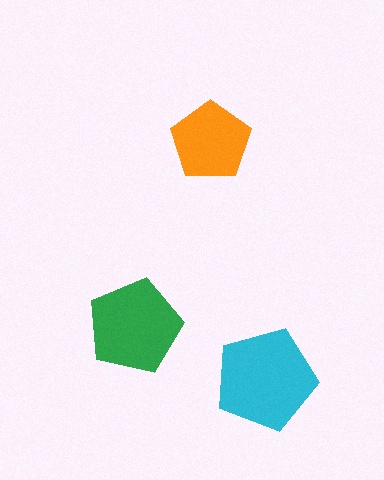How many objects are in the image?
There are 3 objects in the image.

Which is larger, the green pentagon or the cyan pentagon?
The cyan one.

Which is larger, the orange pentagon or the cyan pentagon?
The cyan one.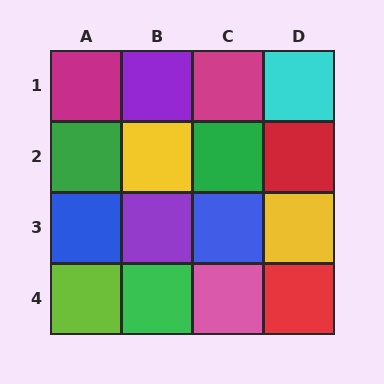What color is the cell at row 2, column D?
Red.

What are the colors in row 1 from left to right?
Magenta, purple, magenta, cyan.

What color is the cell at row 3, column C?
Blue.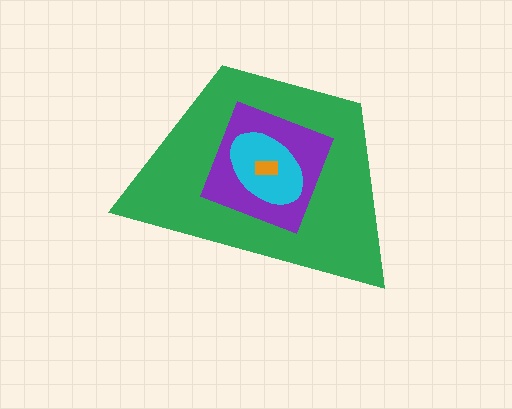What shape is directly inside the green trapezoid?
The purple square.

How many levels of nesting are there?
4.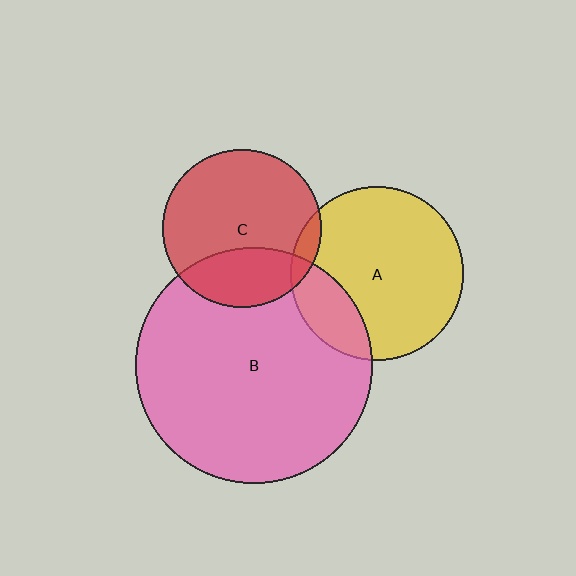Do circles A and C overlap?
Yes.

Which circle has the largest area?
Circle B (pink).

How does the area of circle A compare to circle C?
Approximately 1.2 times.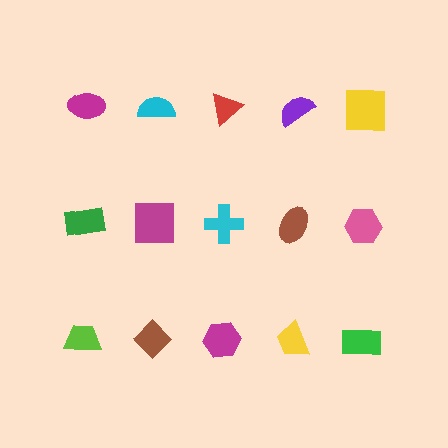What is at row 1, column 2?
A cyan semicircle.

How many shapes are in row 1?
5 shapes.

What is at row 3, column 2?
A brown diamond.